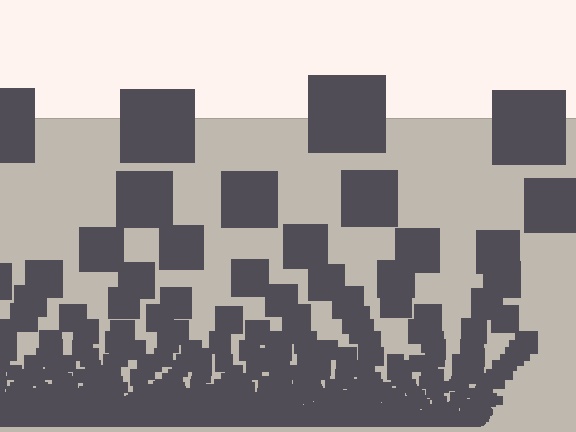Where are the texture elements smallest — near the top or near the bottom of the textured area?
Near the bottom.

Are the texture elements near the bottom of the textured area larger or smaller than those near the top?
Smaller. The gradient is inverted — elements near the bottom are smaller and denser.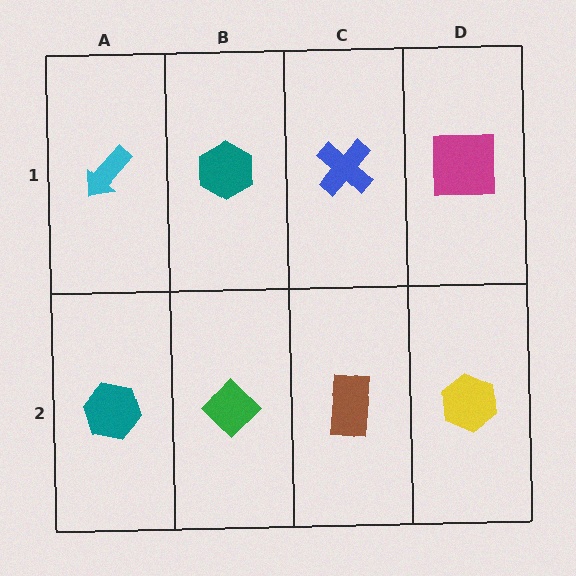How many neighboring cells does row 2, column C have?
3.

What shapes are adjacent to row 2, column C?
A blue cross (row 1, column C), a green diamond (row 2, column B), a yellow hexagon (row 2, column D).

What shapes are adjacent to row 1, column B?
A green diamond (row 2, column B), a cyan arrow (row 1, column A), a blue cross (row 1, column C).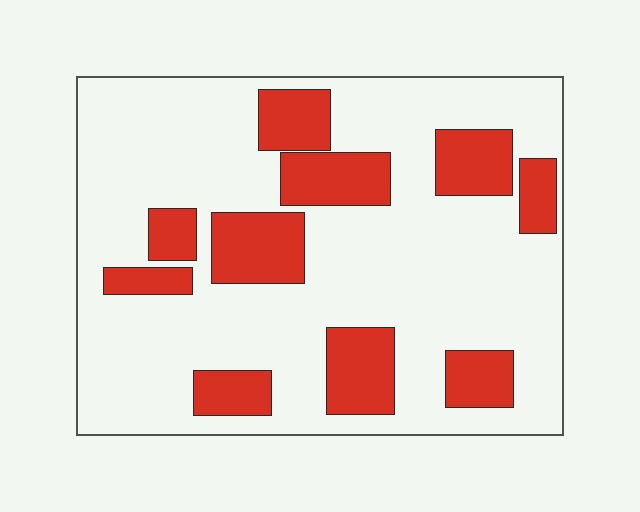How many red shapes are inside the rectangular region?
10.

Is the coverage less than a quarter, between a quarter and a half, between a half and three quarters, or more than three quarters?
Between a quarter and a half.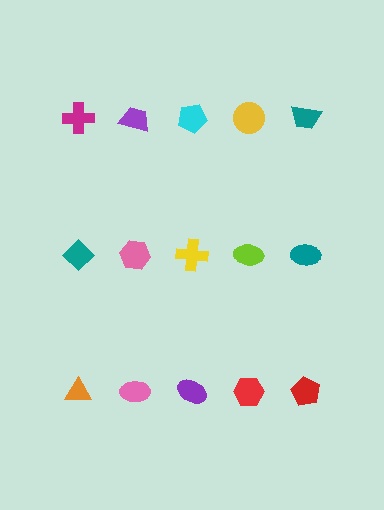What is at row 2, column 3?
A yellow cross.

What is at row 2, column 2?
A pink hexagon.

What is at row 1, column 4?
A yellow circle.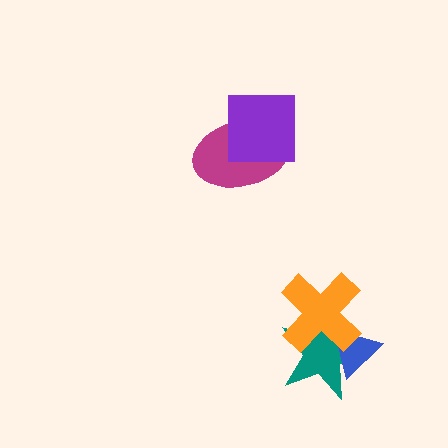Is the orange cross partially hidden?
No, no other shape covers it.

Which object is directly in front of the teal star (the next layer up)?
The blue triangle is directly in front of the teal star.